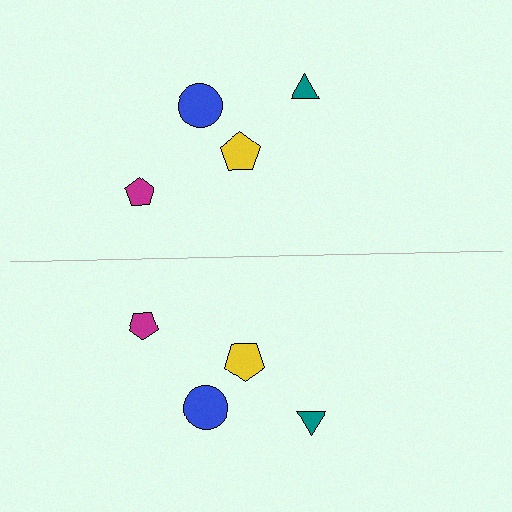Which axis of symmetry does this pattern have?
The pattern has a horizontal axis of symmetry running through the center of the image.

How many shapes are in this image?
There are 8 shapes in this image.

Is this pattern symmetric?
Yes, this pattern has bilateral (reflection) symmetry.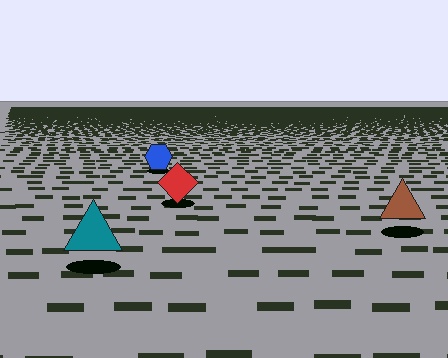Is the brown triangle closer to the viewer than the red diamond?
Yes. The brown triangle is closer — you can tell from the texture gradient: the ground texture is coarser near it.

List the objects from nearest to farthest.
From nearest to farthest: the teal triangle, the brown triangle, the red diamond, the blue hexagon.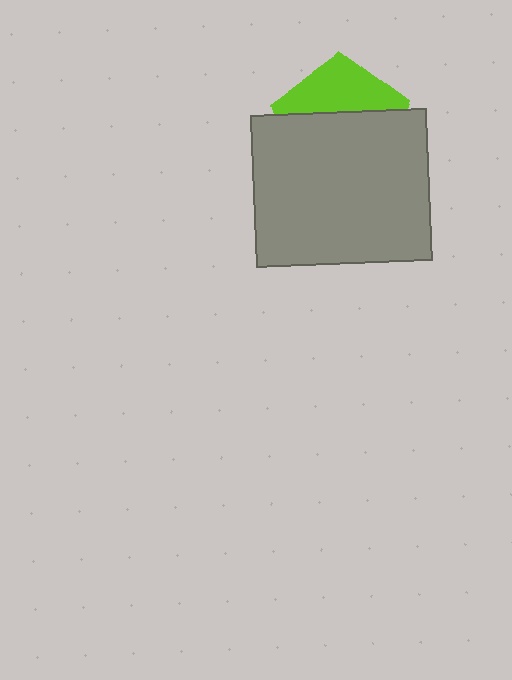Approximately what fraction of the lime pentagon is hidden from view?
Roughly 62% of the lime pentagon is hidden behind the gray rectangle.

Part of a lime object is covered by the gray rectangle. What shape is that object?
It is a pentagon.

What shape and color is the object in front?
The object in front is a gray rectangle.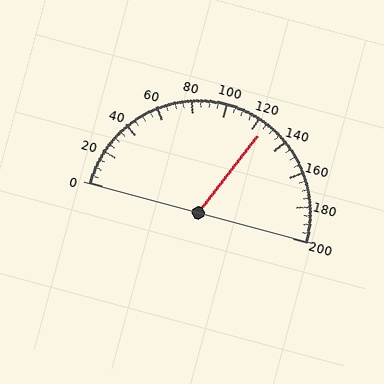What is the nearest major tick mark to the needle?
The nearest major tick mark is 120.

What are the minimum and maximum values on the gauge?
The gauge ranges from 0 to 200.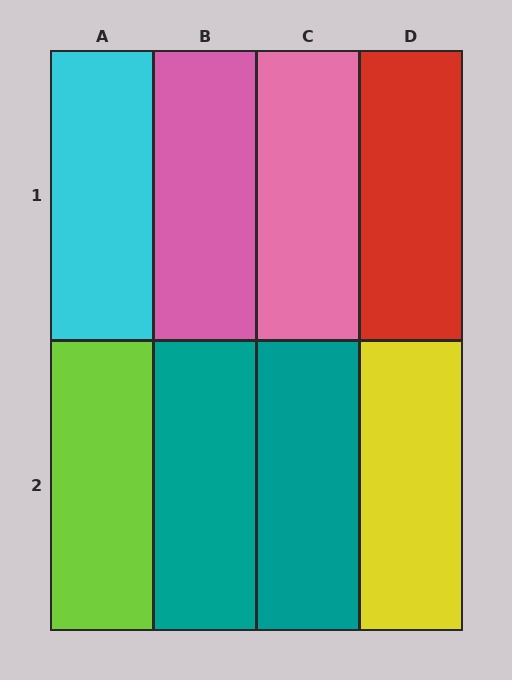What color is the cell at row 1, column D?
Red.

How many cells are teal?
2 cells are teal.